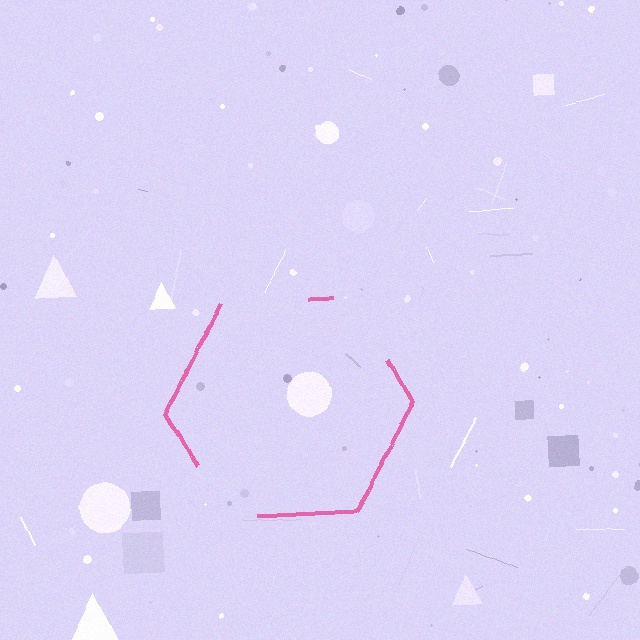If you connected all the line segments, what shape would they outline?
They would outline a hexagon.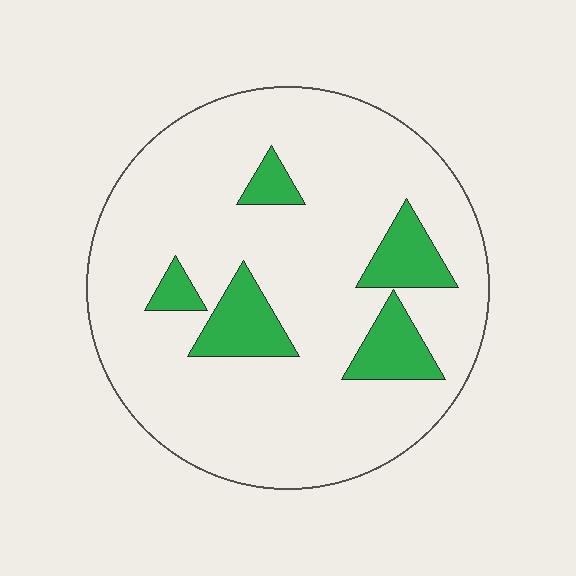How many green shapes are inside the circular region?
5.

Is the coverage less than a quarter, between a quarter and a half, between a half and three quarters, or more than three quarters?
Less than a quarter.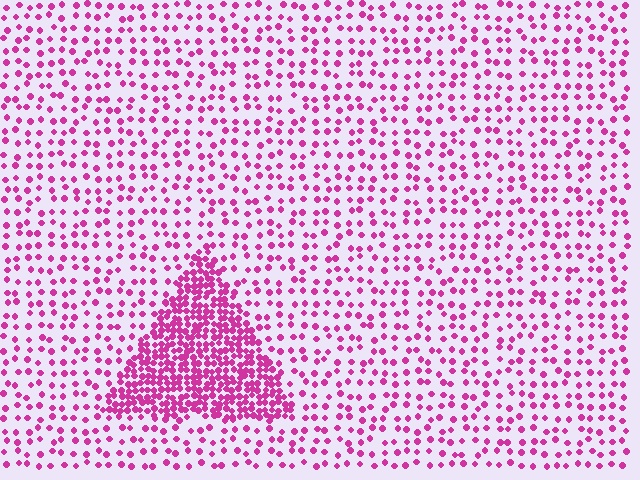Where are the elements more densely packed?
The elements are more densely packed inside the triangle boundary.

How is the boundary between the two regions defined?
The boundary is defined by a change in element density (approximately 3.1x ratio). All elements are the same color, size, and shape.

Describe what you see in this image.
The image contains small magenta elements arranged at two different densities. A triangle-shaped region is visible where the elements are more densely packed than the surrounding area.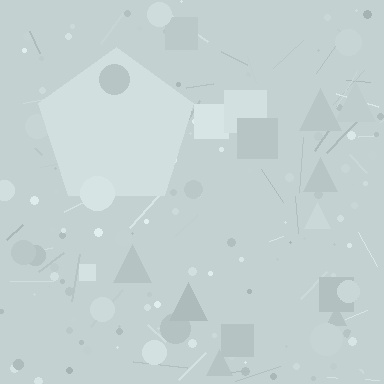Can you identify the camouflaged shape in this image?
The camouflaged shape is a pentagon.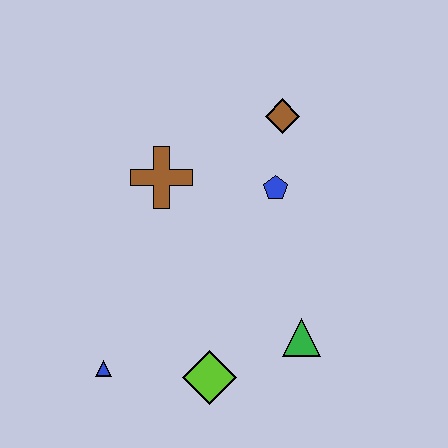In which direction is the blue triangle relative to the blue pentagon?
The blue triangle is below the blue pentagon.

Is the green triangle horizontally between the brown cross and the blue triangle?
No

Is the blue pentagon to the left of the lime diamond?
No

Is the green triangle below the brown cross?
Yes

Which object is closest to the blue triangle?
The lime diamond is closest to the blue triangle.